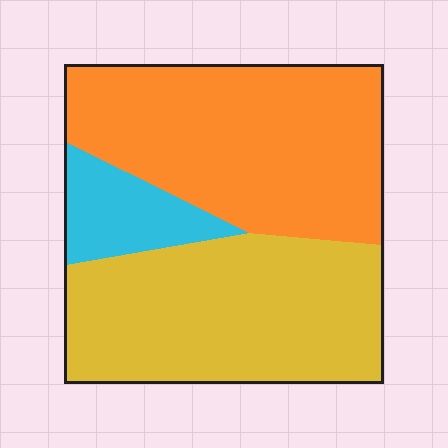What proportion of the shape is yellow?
Yellow covers around 45% of the shape.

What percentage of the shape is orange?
Orange covers about 45% of the shape.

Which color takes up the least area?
Cyan, at roughly 10%.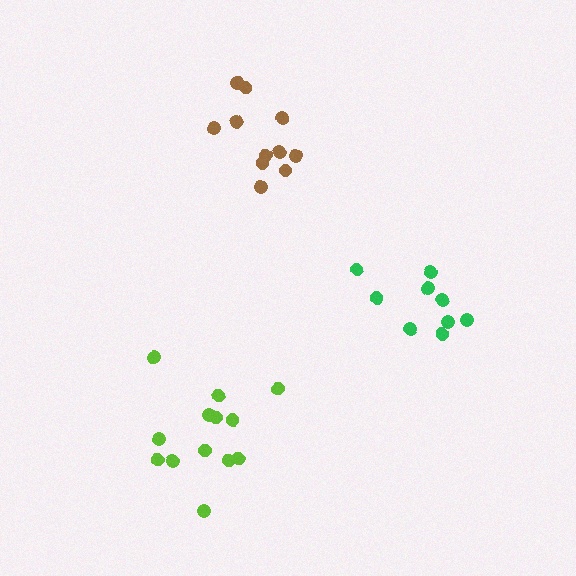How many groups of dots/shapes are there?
There are 3 groups.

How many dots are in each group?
Group 1: 11 dots, Group 2: 13 dots, Group 3: 9 dots (33 total).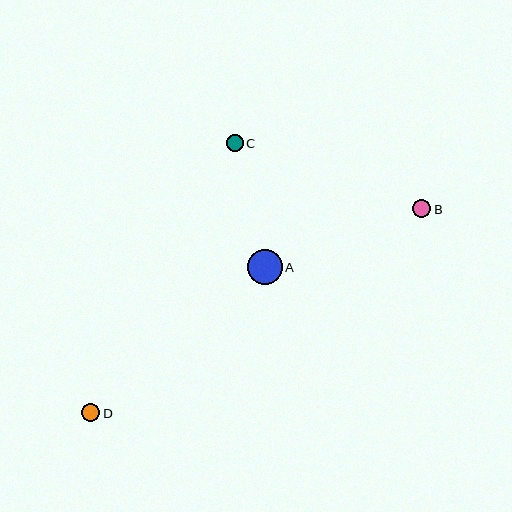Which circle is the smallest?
Circle C is the smallest with a size of approximately 16 pixels.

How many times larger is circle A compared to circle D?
Circle A is approximately 1.9 times the size of circle D.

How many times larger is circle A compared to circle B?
Circle A is approximately 1.9 times the size of circle B.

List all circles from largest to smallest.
From largest to smallest: A, D, B, C.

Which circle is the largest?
Circle A is the largest with a size of approximately 35 pixels.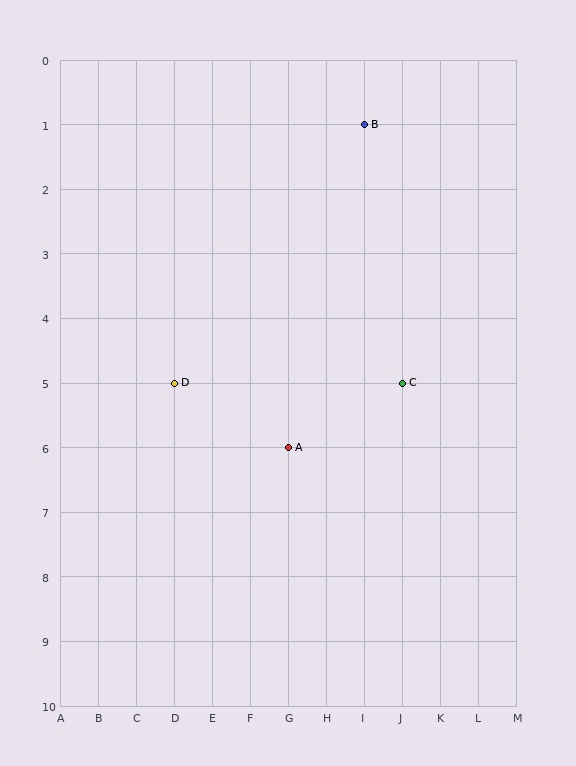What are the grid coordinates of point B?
Point B is at grid coordinates (I, 1).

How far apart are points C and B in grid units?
Points C and B are 1 column and 4 rows apart (about 4.1 grid units diagonally).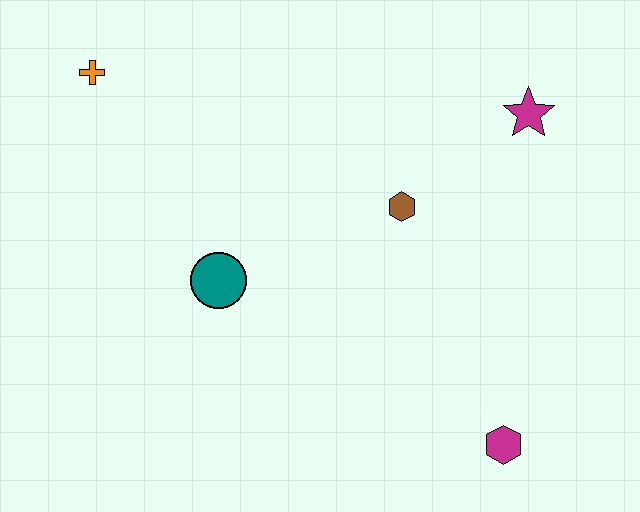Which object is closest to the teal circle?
The brown hexagon is closest to the teal circle.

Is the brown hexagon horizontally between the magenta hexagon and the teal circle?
Yes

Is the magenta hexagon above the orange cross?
No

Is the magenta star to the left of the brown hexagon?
No